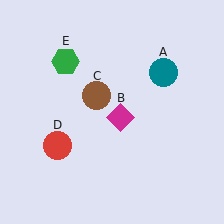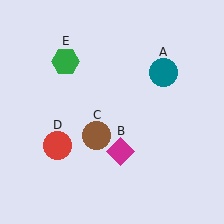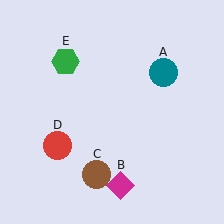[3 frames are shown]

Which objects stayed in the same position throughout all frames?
Teal circle (object A) and red circle (object D) and green hexagon (object E) remained stationary.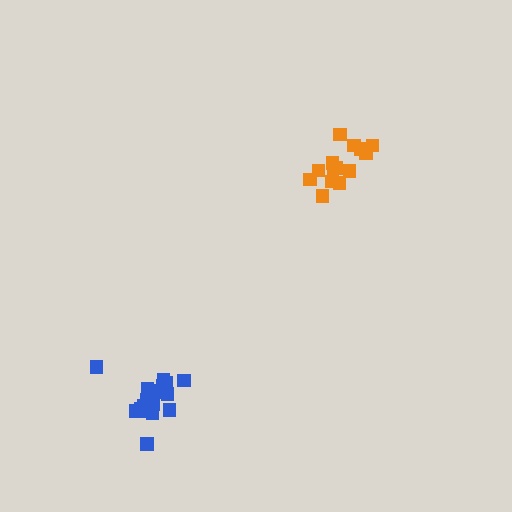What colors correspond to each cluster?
The clusters are colored: orange, blue.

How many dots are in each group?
Group 1: 14 dots, Group 2: 18 dots (32 total).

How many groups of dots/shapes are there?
There are 2 groups.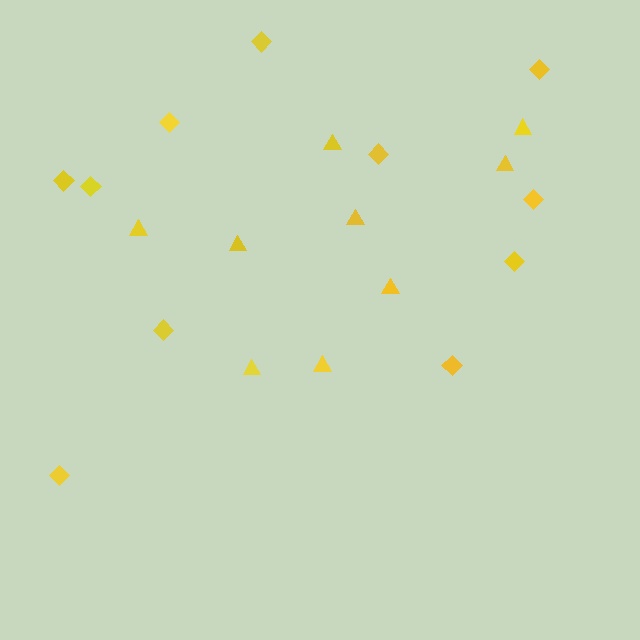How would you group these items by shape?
There are 2 groups: one group of triangles (9) and one group of diamonds (11).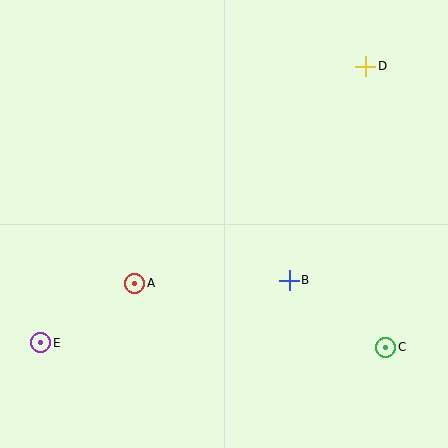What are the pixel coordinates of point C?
Point C is at (386, 347).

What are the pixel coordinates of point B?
Point B is at (289, 280).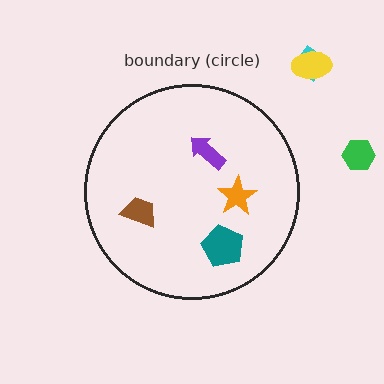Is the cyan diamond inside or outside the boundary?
Outside.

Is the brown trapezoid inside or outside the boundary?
Inside.